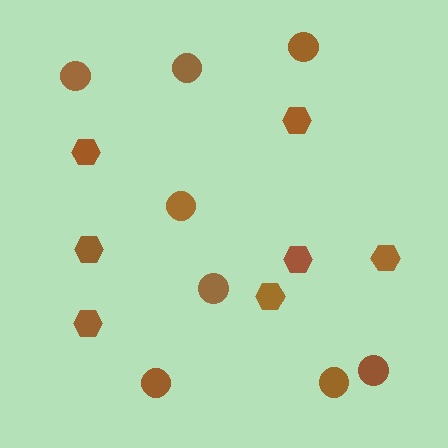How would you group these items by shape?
There are 2 groups: one group of hexagons (7) and one group of circles (8).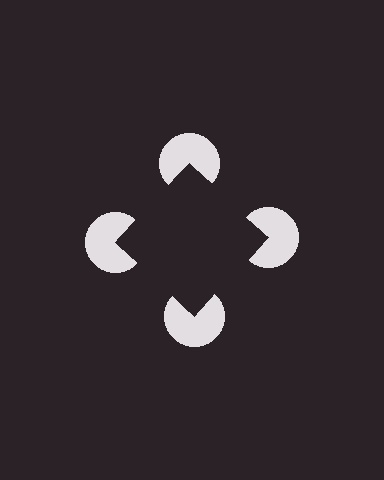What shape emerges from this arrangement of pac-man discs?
An illusory square — its edges are inferred from the aligned wedge cuts in the pac-man discs, not physically drawn.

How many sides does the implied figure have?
4 sides.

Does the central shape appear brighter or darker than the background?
It typically appears slightly darker than the background, even though no actual brightness change is drawn.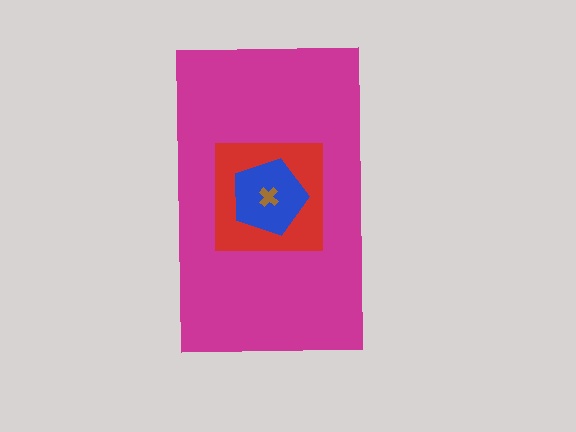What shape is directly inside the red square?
The blue pentagon.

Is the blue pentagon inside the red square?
Yes.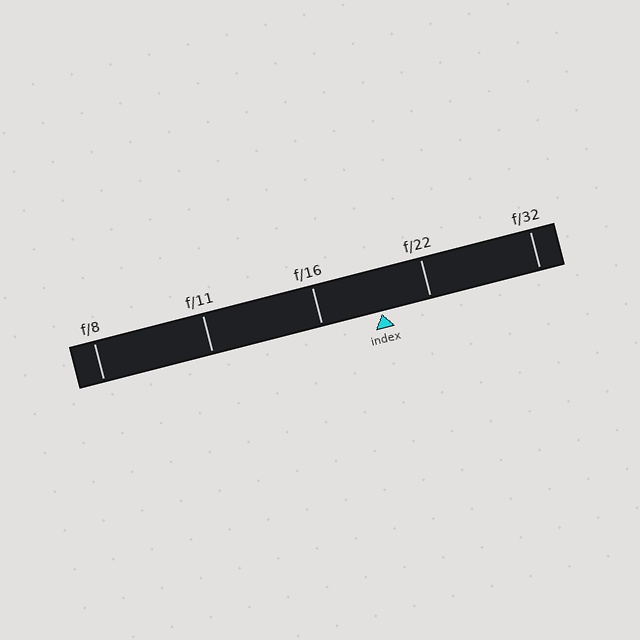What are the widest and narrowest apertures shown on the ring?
The widest aperture shown is f/8 and the narrowest is f/32.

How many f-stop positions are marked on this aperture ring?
There are 5 f-stop positions marked.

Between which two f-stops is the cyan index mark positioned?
The index mark is between f/16 and f/22.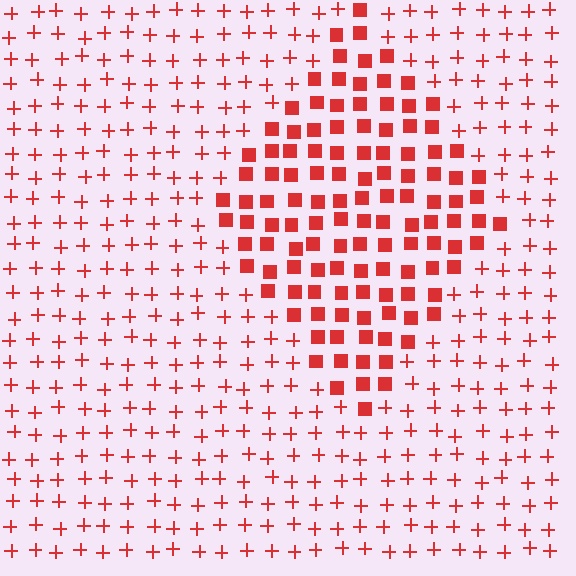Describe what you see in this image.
The image is filled with small red elements arranged in a uniform grid. A diamond-shaped region contains squares, while the surrounding area contains plus signs. The boundary is defined purely by the change in element shape.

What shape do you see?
I see a diamond.